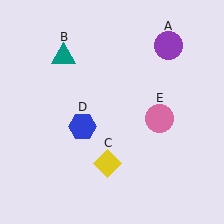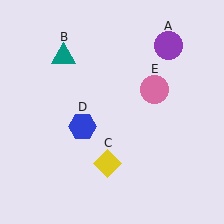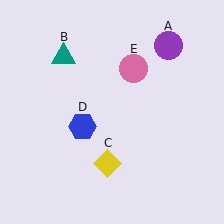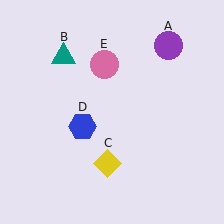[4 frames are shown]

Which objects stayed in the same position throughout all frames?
Purple circle (object A) and teal triangle (object B) and yellow diamond (object C) and blue hexagon (object D) remained stationary.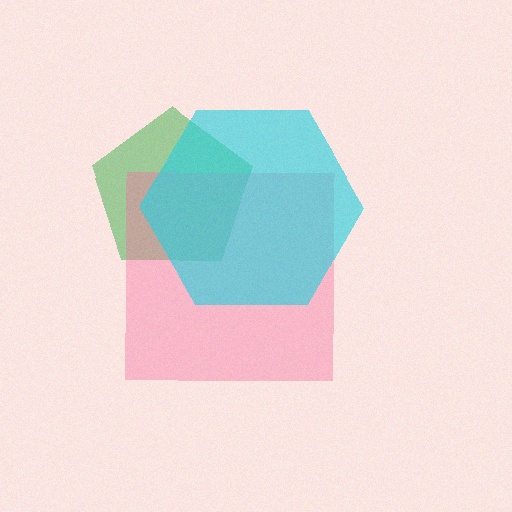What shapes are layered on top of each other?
The layered shapes are: a green pentagon, a pink square, a cyan hexagon.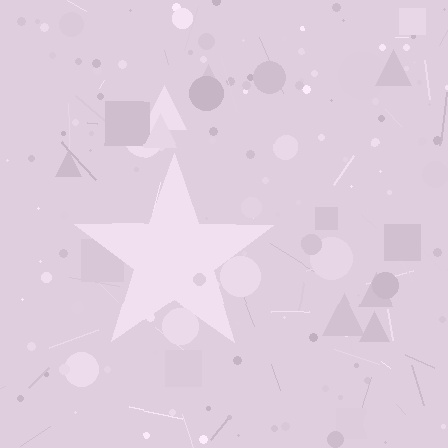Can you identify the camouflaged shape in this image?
The camouflaged shape is a star.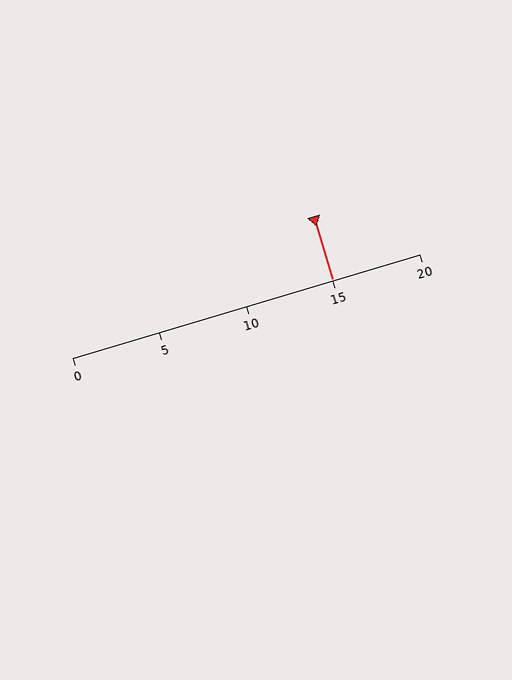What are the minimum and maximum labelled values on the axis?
The axis runs from 0 to 20.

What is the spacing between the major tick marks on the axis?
The major ticks are spaced 5 apart.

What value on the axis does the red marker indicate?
The marker indicates approximately 15.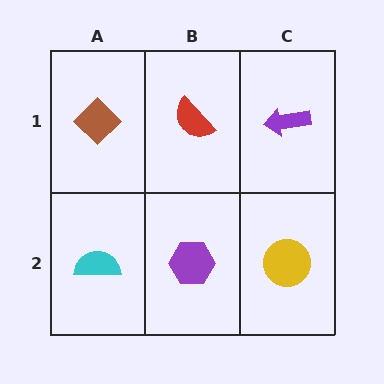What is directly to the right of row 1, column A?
A red semicircle.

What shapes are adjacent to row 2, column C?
A purple arrow (row 1, column C), a purple hexagon (row 2, column B).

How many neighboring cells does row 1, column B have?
3.